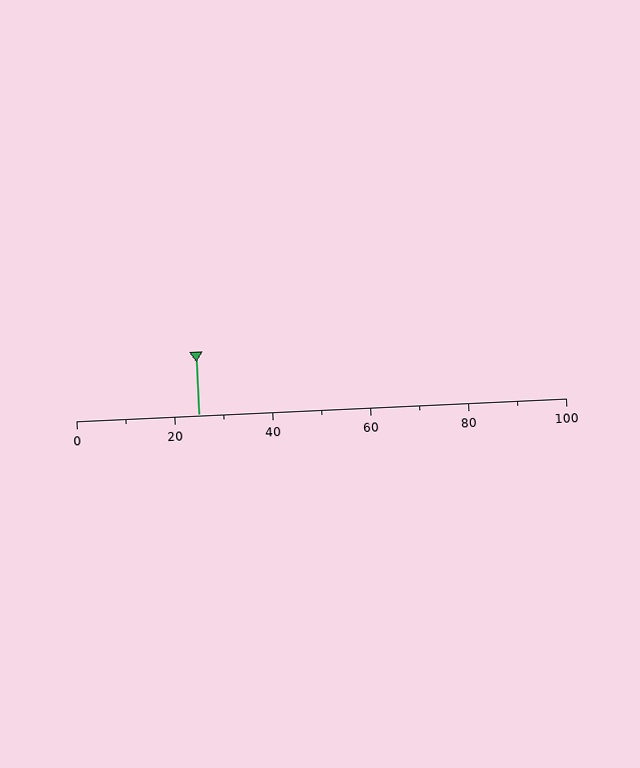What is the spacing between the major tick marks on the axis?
The major ticks are spaced 20 apart.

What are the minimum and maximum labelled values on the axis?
The axis runs from 0 to 100.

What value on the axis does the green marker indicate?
The marker indicates approximately 25.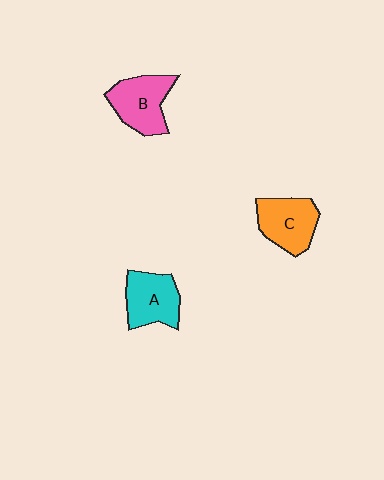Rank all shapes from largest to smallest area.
From largest to smallest: B (pink), C (orange), A (cyan).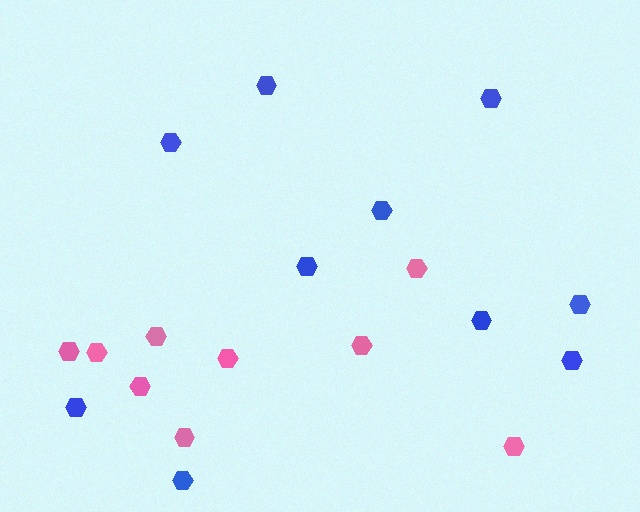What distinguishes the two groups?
There are 2 groups: one group of blue hexagons (10) and one group of pink hexagons (9).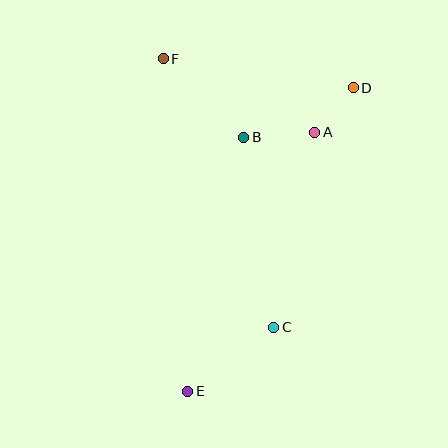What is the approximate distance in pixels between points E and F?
The distance between E and F is approximately 333 pixels.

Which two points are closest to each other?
Points A and D are closest to each other.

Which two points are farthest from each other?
Points D and E are farthest from each other.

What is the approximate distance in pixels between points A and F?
The distance between A and F is approximately 168 pixels.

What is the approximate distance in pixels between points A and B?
The distance between A and B is approximately 71 pixels.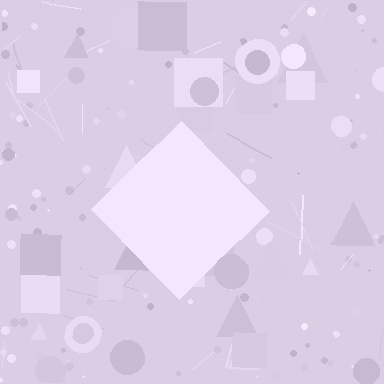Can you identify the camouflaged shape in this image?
The camouflaged shape is a diamond.